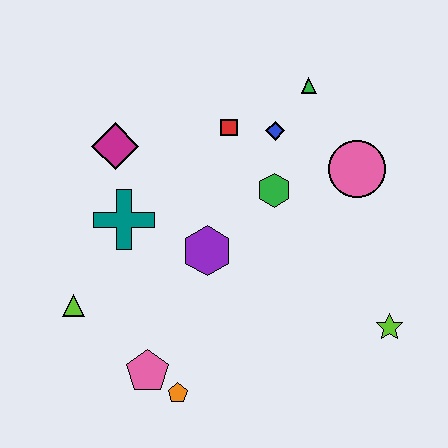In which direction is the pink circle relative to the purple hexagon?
The pink circle is to the right of the purple hexagon.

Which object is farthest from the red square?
The orange pentagon is farthest from the red square.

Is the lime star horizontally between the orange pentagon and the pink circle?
No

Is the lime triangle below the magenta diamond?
Yes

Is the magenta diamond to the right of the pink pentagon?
No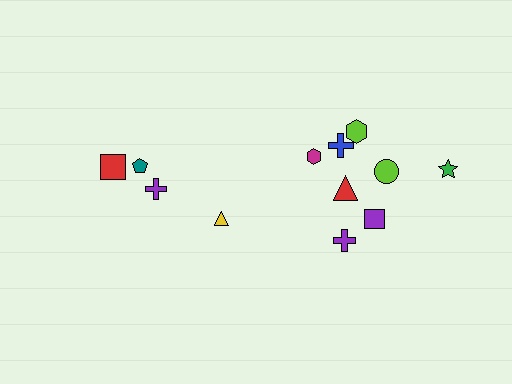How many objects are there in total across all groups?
There are 13 objects.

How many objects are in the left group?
There are 5 objects.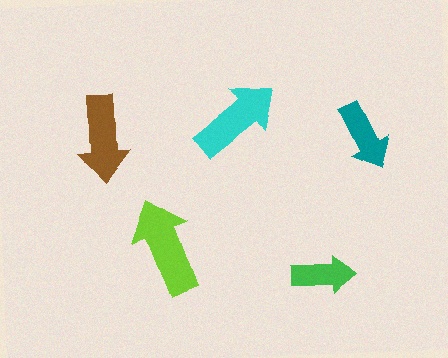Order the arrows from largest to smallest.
the lime one, the cyan one, the brown one, the teal one, the green one.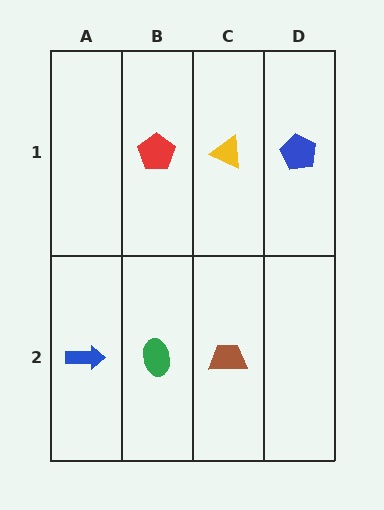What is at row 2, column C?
A brown trapezoid.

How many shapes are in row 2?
3 shapes.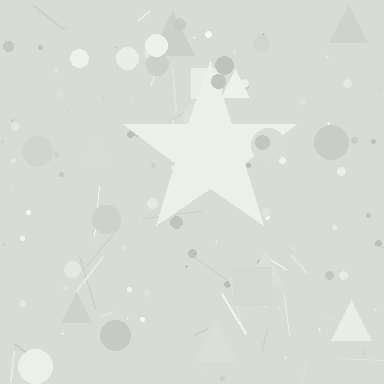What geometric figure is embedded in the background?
A star is embedded in the background.